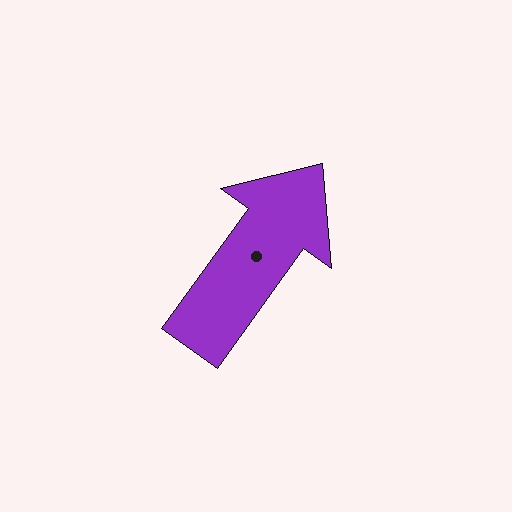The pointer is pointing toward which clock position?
Roughly 1 o'clock.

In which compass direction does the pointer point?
Northeast.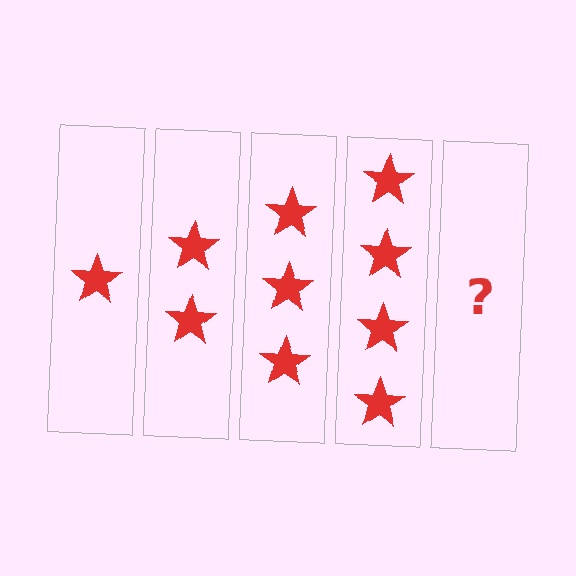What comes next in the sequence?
The next element should be 5 stars.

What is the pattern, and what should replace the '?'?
The pattern is that each step adds one more star. The '?' should be 5 stars.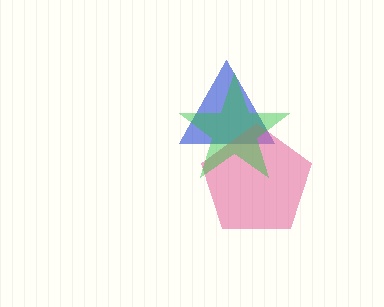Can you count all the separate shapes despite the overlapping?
Yes, there are 3 separate shapes.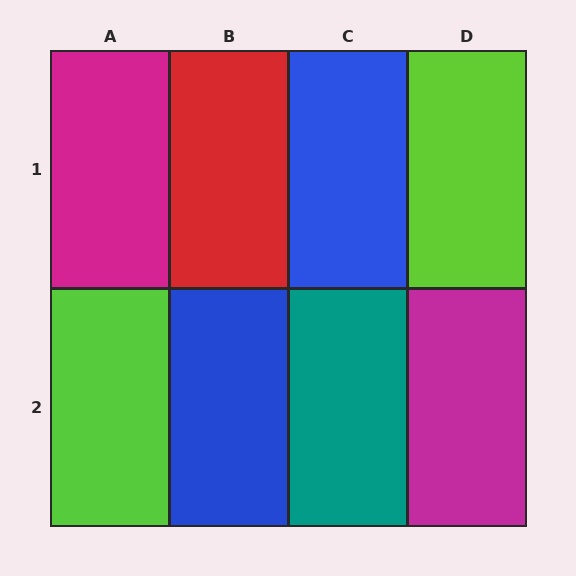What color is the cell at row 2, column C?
Teal.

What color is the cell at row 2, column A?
Lime.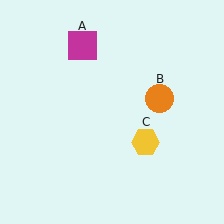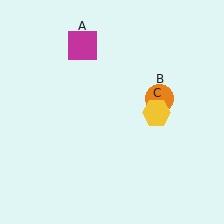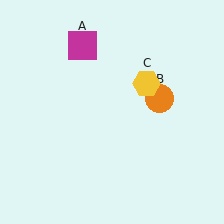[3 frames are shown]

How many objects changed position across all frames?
1 object changed position: yellow hexagon (object C).